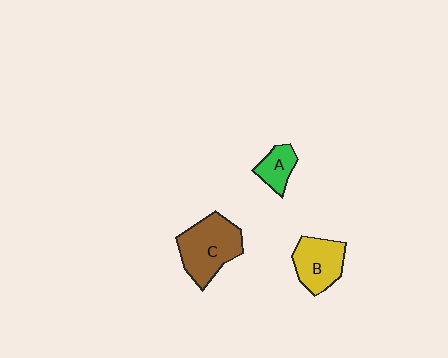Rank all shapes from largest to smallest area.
From largest to smallest: C (brown), B (yellow), A (green).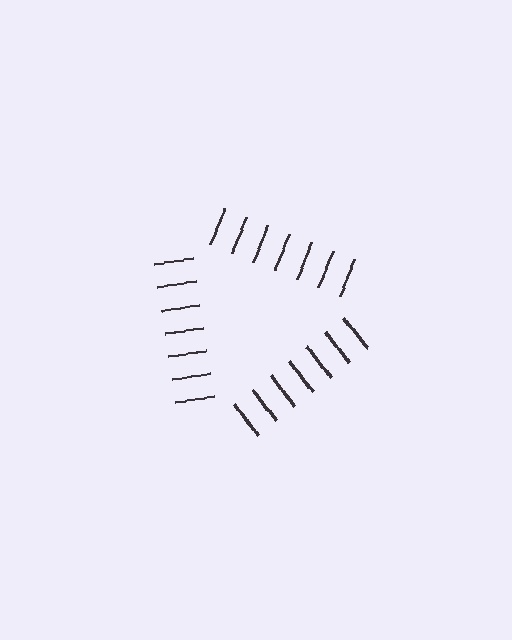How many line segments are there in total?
21 — 7 along each of the 3 edges.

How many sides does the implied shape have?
3 sides — the line-ends trace a triangle.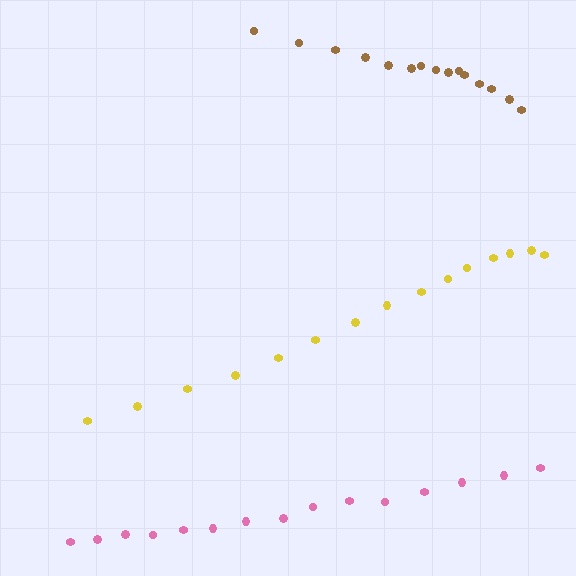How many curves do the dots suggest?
There are 3 distinct paths.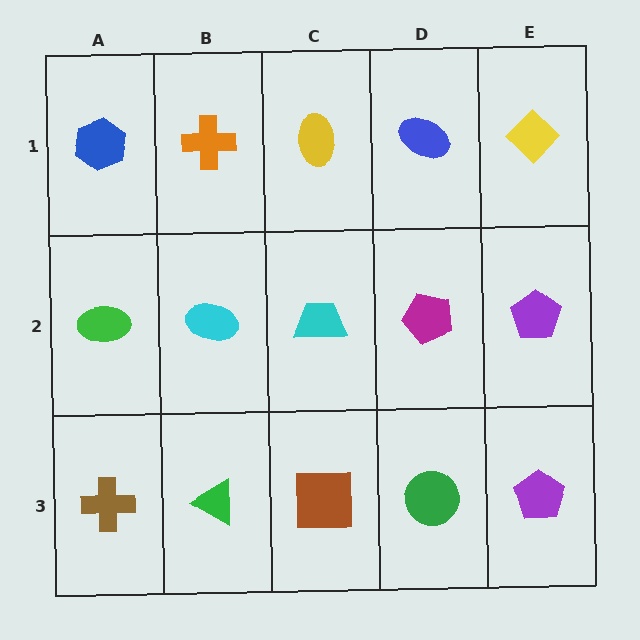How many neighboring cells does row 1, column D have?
3.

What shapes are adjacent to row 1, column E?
A purple pentagon (row 2, column E), a blue ellipse (row 1, column D).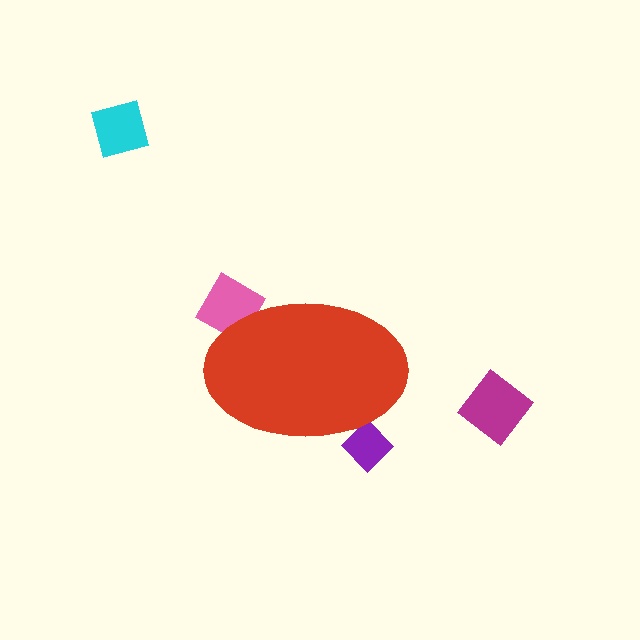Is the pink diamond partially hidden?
Yes, the pink diamond is partially hidden behind the red ellipse.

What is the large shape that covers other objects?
A red ellipse.